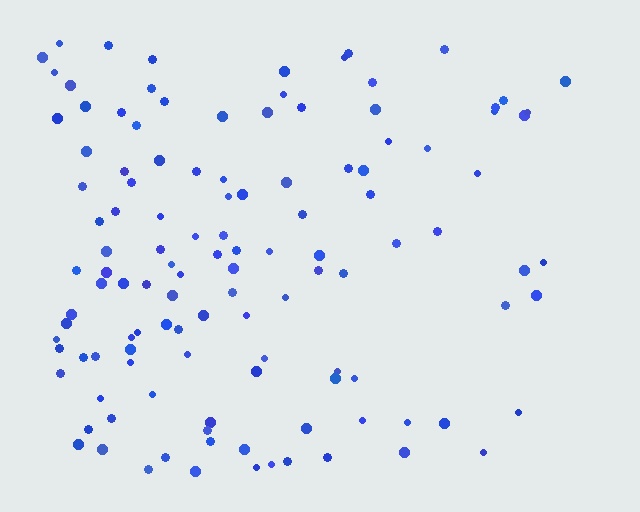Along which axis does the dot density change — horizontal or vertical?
Horizontal.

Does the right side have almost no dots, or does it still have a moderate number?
Still a moderate number, just noticeably fewer than the left.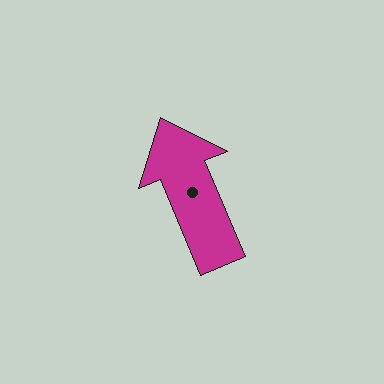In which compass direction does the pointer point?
Northwest.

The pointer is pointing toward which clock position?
Roughly 11 o'clock.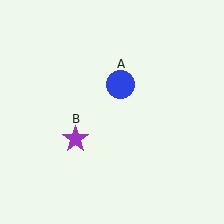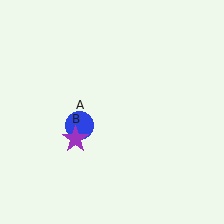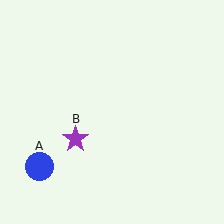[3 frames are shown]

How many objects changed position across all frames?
1 object changed position: blue circle (object A).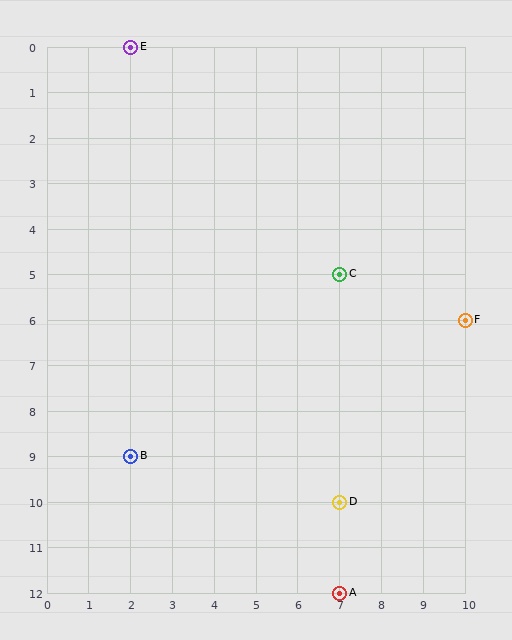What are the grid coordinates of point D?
Point D is at grid coordinates (7, 10).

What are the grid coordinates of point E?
Point E is at grid coordinates (2, 0).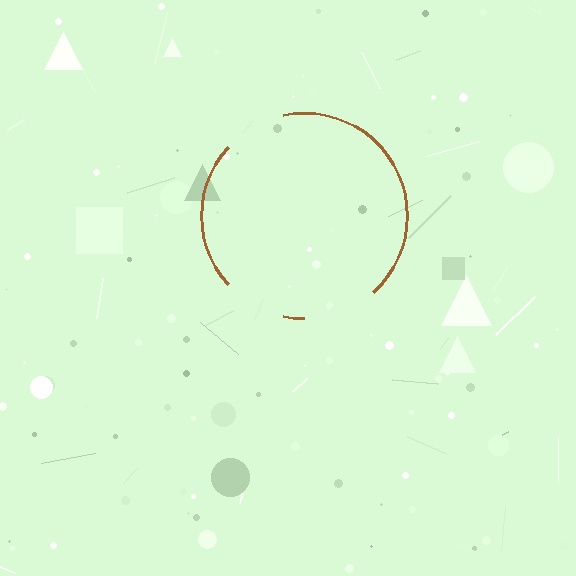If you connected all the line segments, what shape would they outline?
They would outline a circle.